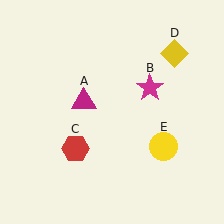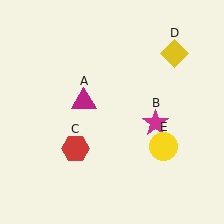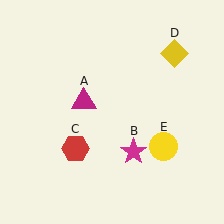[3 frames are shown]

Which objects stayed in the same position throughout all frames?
Magenta triangle (object A) and red hexagon (object C) and yellow diamond (object D) and yellow circle (object E) remained stationary.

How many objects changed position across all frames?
1 object changed position: magenta star (object B).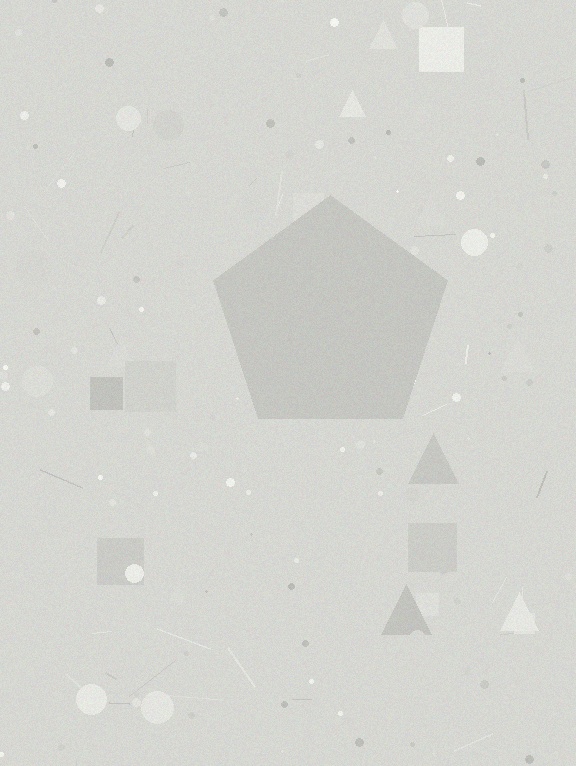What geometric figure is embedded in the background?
A pentagon is embedded in the background.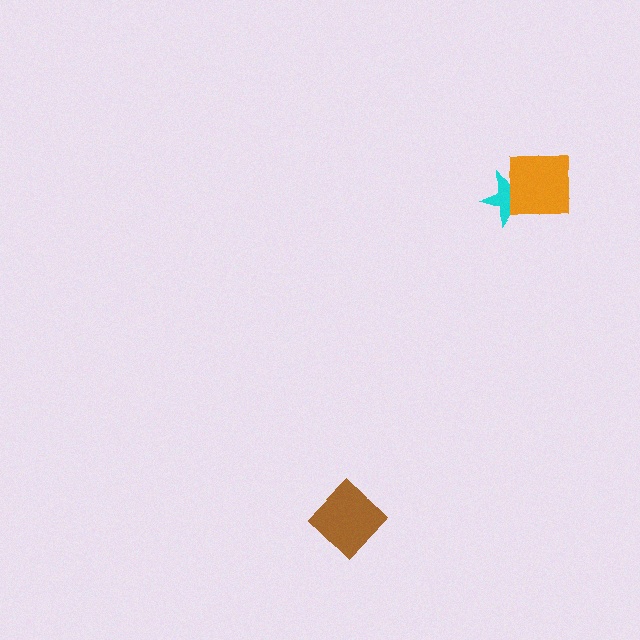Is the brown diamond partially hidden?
No, no other shape covers it.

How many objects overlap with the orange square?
1 object overlaps with the orange square.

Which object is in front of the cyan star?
The orange square is in front of the cyan star.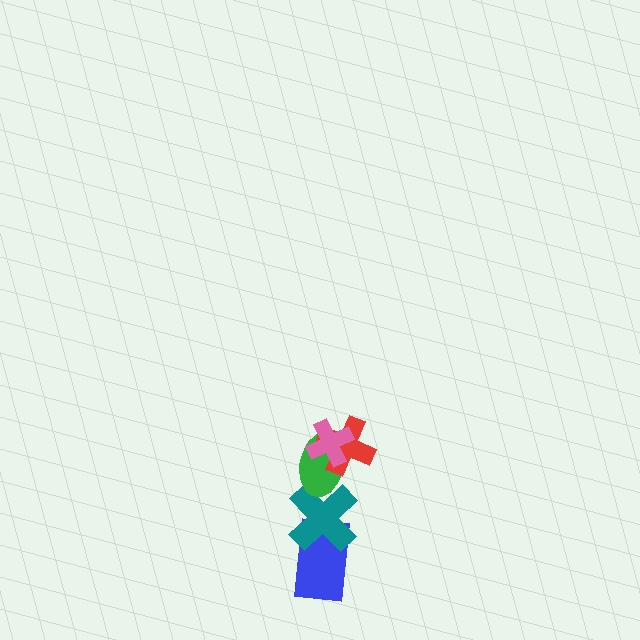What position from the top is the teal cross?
The teal cross is 4th from the top.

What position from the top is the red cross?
The red cross is 2nd from the top.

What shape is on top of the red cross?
The pink cross is on top of the red cross.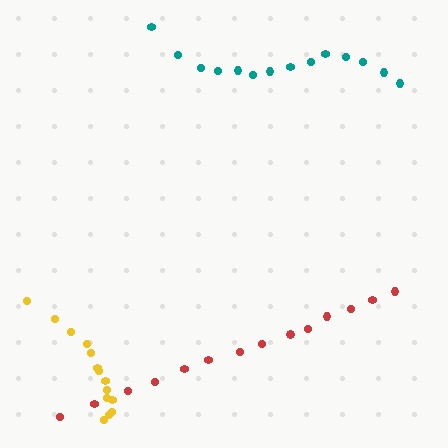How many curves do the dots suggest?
There are 3 distinct paths.